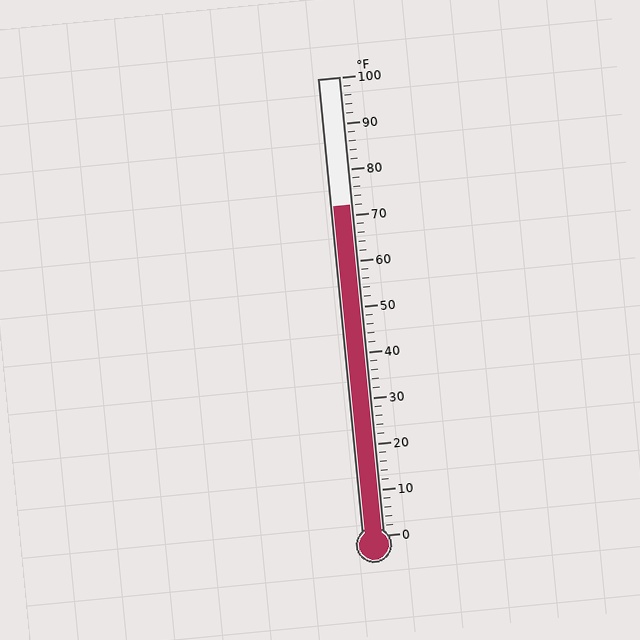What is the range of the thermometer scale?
The thermometer scale ranges from 0°F to 100°F.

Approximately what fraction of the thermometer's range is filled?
The thermometer is filled to approximately 70% of its range.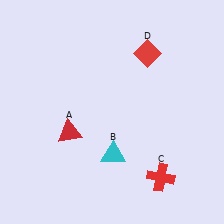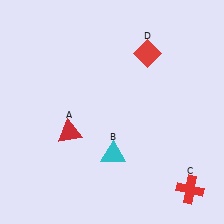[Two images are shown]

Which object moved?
The red cross (C) moved right.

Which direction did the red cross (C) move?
The red cross (C) moved right.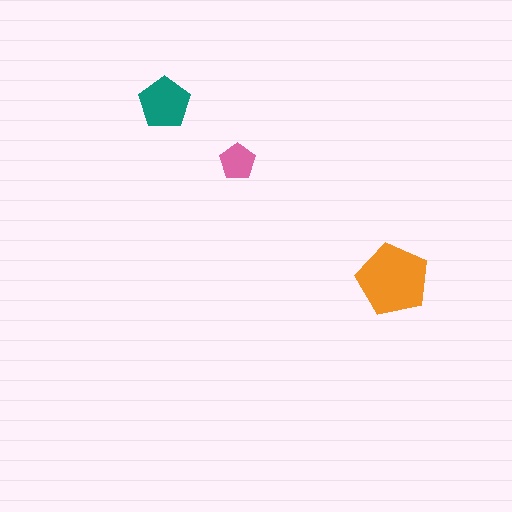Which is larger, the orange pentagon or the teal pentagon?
The orange one.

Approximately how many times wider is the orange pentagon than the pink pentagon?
About 2 times wider.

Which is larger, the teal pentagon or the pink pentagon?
The teal one.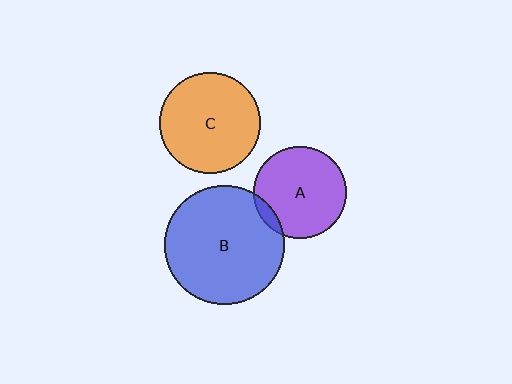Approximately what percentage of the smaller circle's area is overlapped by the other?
Approximately 5%.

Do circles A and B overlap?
Yes.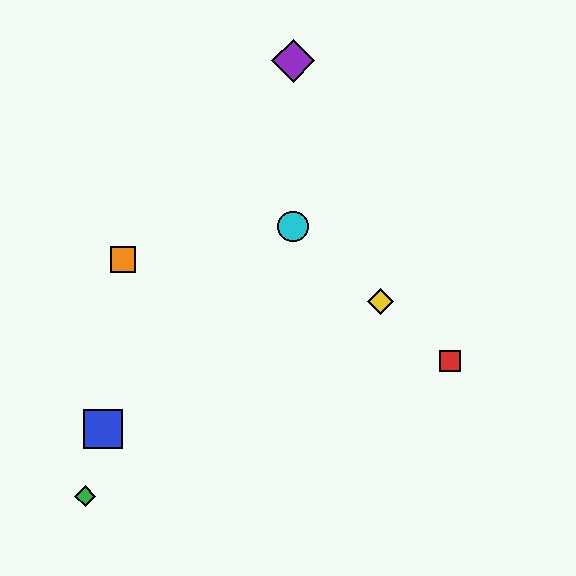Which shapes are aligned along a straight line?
The red square, the yellow diamond, the cyan circle are aligned along a straight line.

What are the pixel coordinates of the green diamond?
The green diamond is at (85, 496).